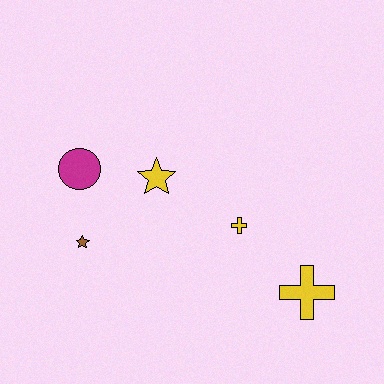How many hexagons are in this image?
There are no hexagons.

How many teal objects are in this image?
There are no teal objects.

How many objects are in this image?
There are 5 objects.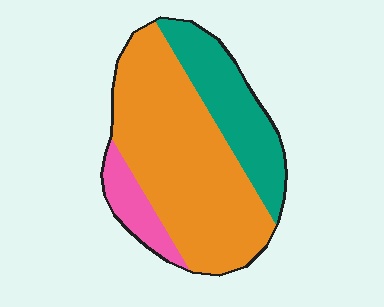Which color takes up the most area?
Orange, at roughly 65%.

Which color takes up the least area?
Pink, at roughly 10%.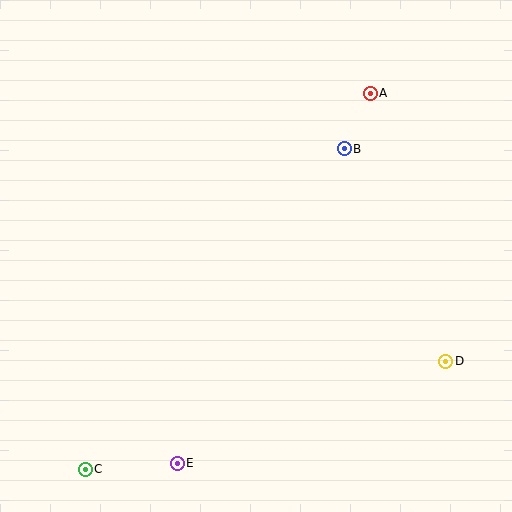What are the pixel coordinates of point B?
Point B is at (344, 149).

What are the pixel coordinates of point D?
Point D is at (446, 361).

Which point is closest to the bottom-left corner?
Point C is closest to the bottom-left corner.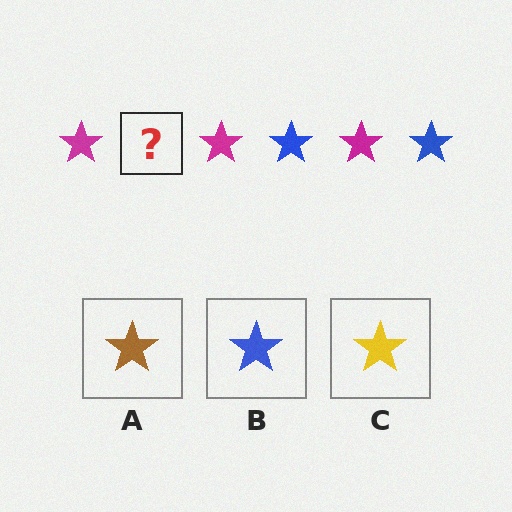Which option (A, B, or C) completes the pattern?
B.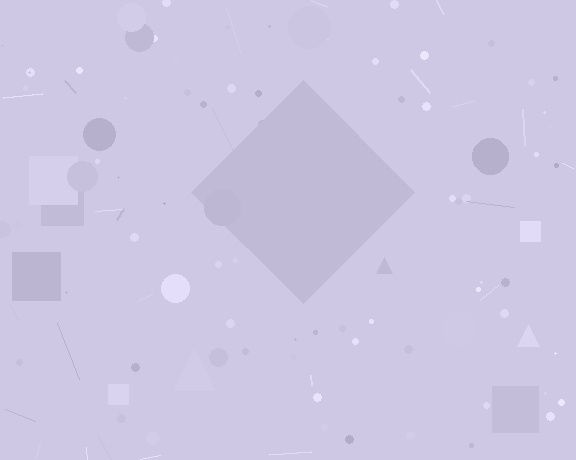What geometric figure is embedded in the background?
A diamond is embedded in the background.